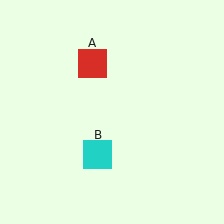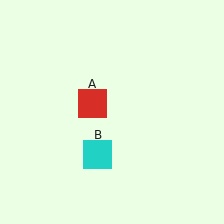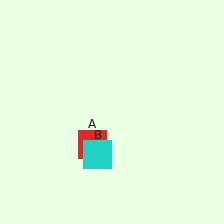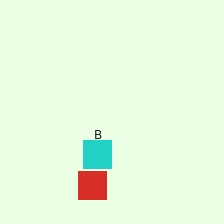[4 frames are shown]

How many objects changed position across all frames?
1 object changed position: red square (object A).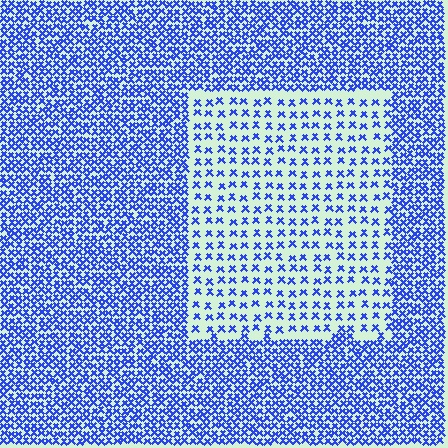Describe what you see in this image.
The image contains small blue elements arranged at two different densities. A rectangle-shaped region is visible where the elements are less densely packed than the surrounding area.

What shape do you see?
I see a rectangle.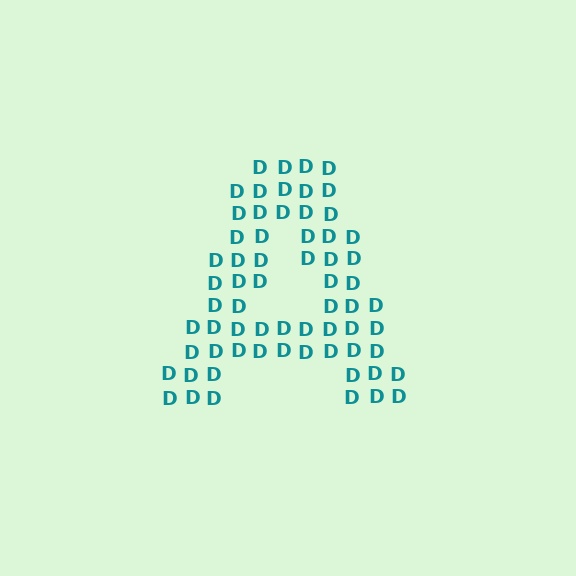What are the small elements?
The small elements are letter D's.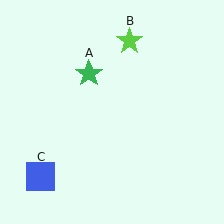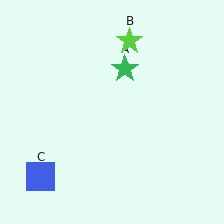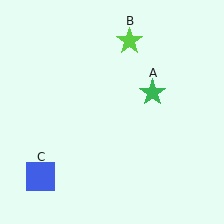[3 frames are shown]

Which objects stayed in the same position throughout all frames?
Lime star (object B) and blue square (object C) remained stationary.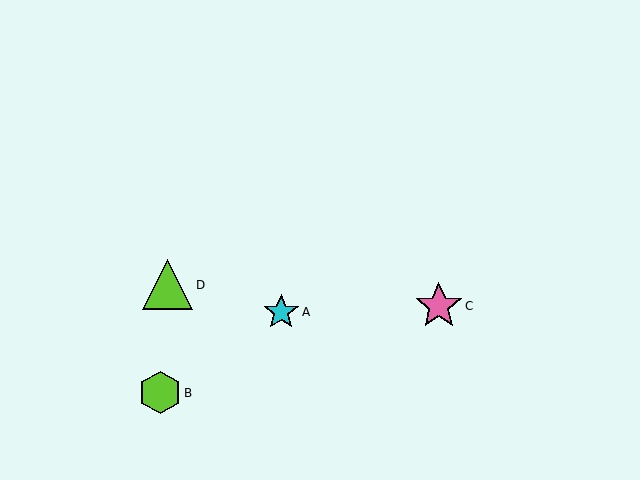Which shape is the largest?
The lime triangle (labeled D) is the largest.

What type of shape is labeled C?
Shape C is a pink star.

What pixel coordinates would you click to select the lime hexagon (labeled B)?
Click at (160, 393) to select the lime hexagon B.